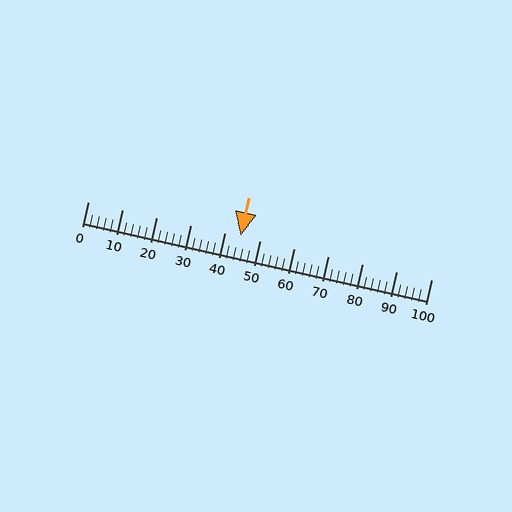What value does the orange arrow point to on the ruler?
The orange arrow points to approximately 44.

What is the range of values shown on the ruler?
The ruler shows values from 0 to 100.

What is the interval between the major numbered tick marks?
The major tick marks are spaced 10 units apart.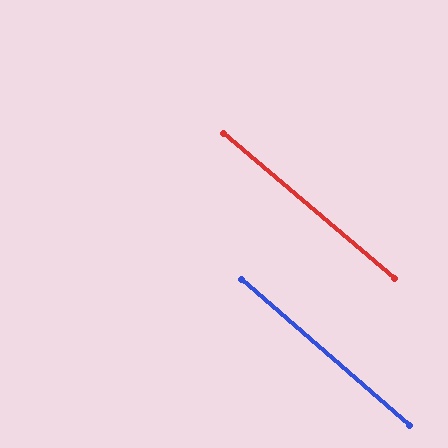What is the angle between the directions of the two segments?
Approximately 1 degree.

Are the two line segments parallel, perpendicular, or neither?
Parallel — their directions differ by only 0.6°.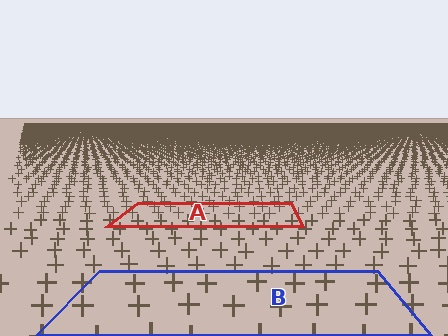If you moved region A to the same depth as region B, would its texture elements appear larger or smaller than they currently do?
They would appear larger. At a closer depth, the same texture elements are projected at a bigger on-screen size.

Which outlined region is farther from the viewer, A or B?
Region A is farther from the viewer — the texture elements inside it appear smaller and more densely packed.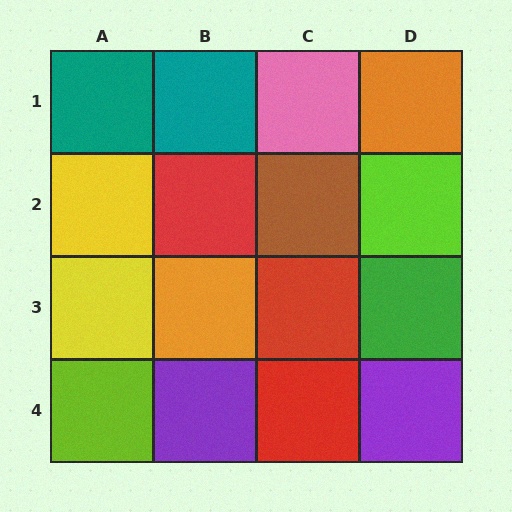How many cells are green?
1 cell is green.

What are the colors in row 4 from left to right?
Lime, purple, red, purple.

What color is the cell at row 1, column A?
Teal.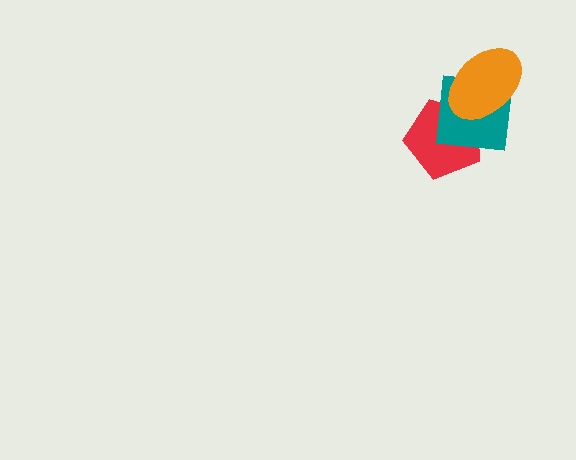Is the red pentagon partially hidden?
Yes, it is partially covered by another shape.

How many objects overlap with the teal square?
2 objects overlap with the teal square.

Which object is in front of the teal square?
The orange ellipse is in front of the teal square.